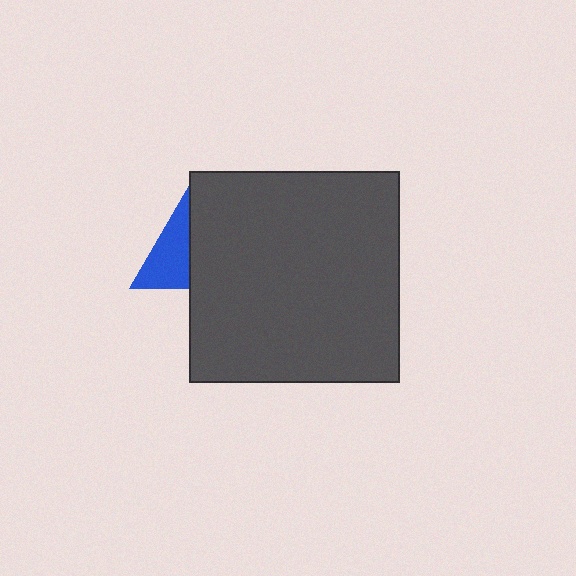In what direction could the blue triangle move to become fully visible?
The blue triangle could move left. That would shift it out from behind the dark gray square entirely.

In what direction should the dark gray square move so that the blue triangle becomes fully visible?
The dark gray square should move right. That is the shortest direction to clear the overlap and leave the blue triangle fully visible.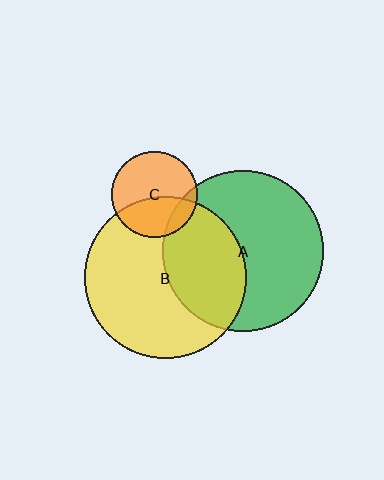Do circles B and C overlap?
Yes.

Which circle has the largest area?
Circle B (yellow).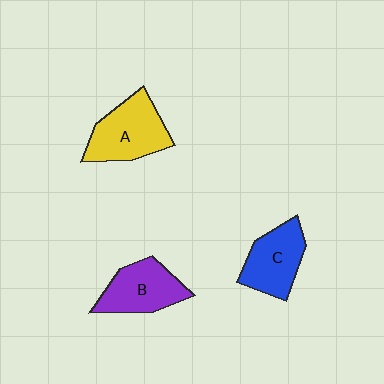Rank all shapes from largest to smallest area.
From largest to smallest: A (yellow), B (purple), C (blue).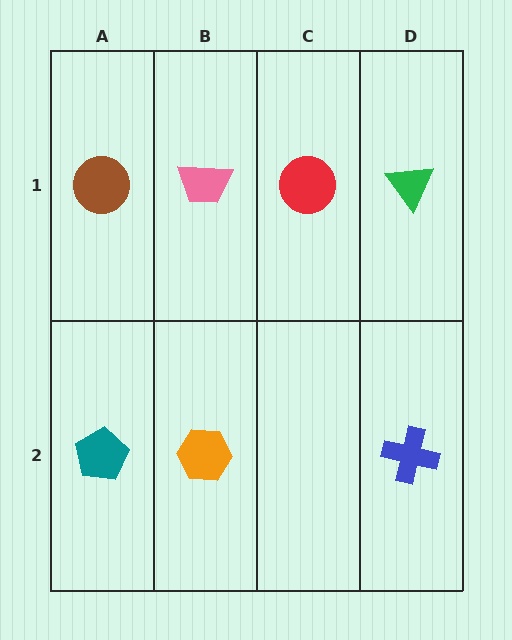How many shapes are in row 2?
3 shapes.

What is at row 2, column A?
A teal pentagon.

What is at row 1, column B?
A pink trapezoid.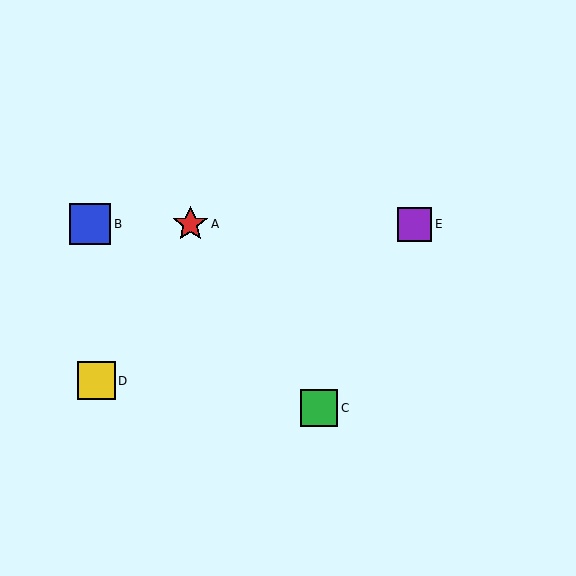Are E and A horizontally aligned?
Yes, both are at y≈224.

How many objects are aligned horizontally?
3 objects (A, B, E) are aligned horizontally.